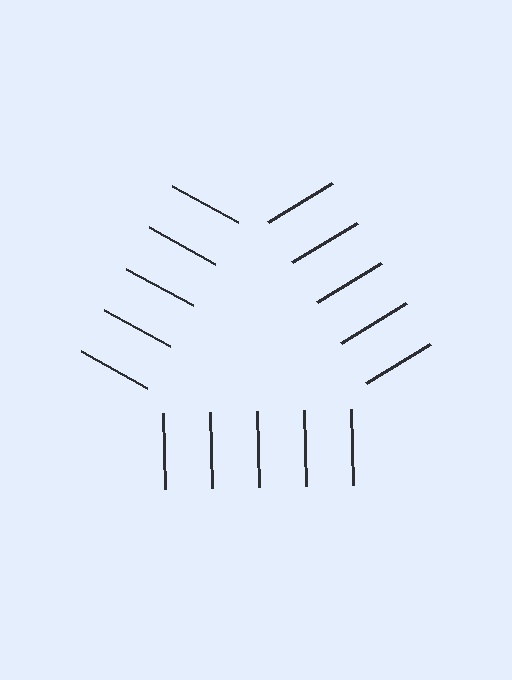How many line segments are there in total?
15 — 5 along each of the 3 edges.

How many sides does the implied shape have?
3 sides — the line-ends trace a triangle.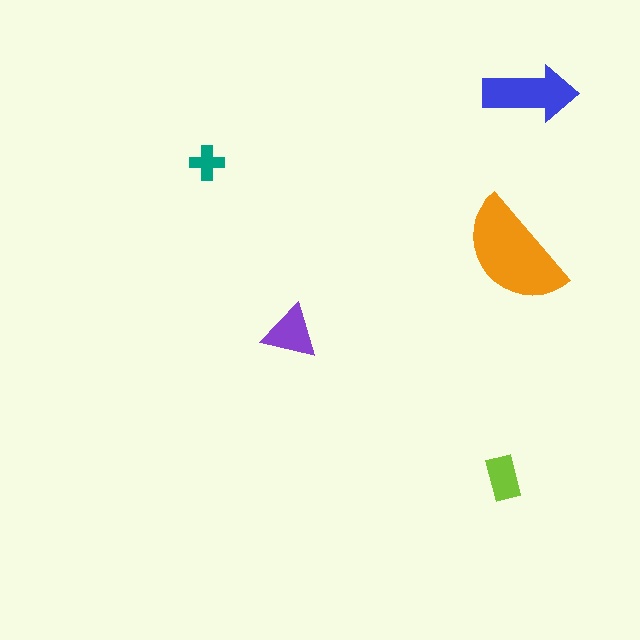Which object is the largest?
The orange semicircle.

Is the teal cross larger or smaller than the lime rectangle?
Smaller.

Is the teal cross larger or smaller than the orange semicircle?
Smaller.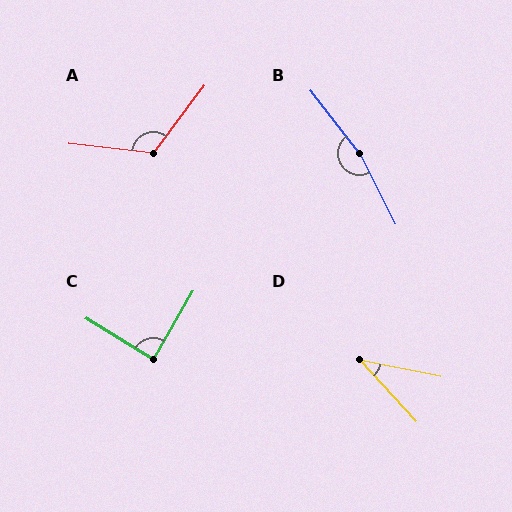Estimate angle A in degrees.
Approximately 121 degrees.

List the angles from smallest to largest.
D (36°), C (88°), A (121°), B (168°).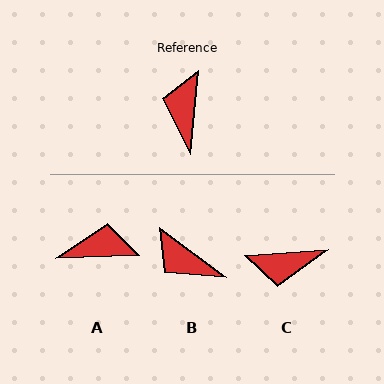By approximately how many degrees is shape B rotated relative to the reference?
Approximately 58 degrees counter-clockwise.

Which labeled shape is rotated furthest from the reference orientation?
C, about 99 degrees away.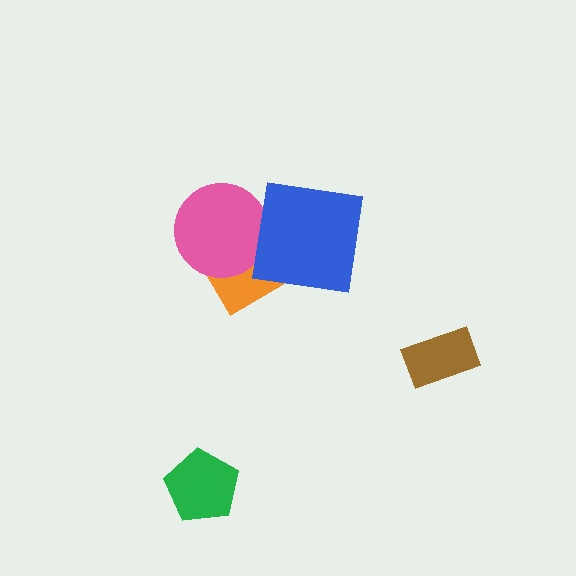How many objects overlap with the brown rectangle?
0 objects overlap with the brown rectangle.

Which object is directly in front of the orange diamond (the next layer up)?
The pink circle is directly in front of the orange diamond.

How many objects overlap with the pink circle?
1 object overlaps with the pink circle.